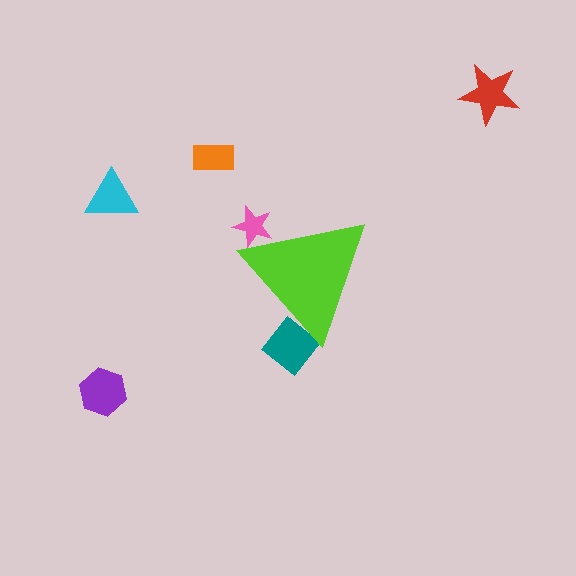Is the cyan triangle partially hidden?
No, the cyan triangle is fully visible.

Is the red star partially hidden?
No, the red star is fully visible.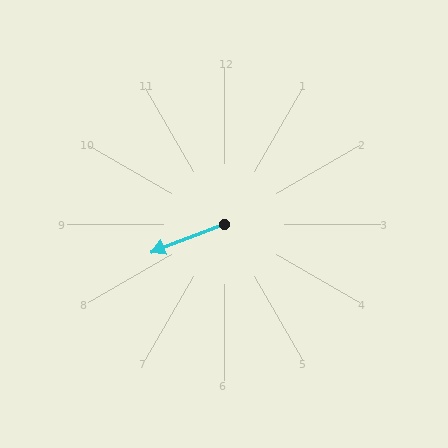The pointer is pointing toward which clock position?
Roughly 8 o'clock.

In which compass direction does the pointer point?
West.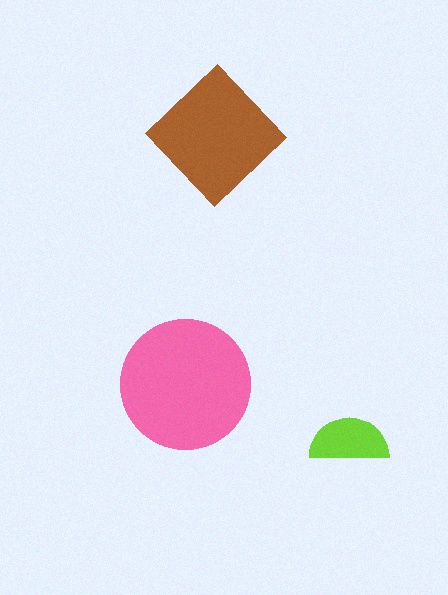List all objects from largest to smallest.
The pink circle, the brown diamond, the lime semicircle.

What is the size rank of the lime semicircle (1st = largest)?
3rd.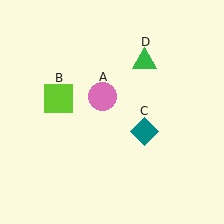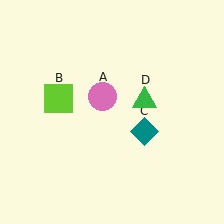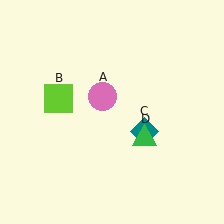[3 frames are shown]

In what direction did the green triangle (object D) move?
The green triangle (object D) moved down.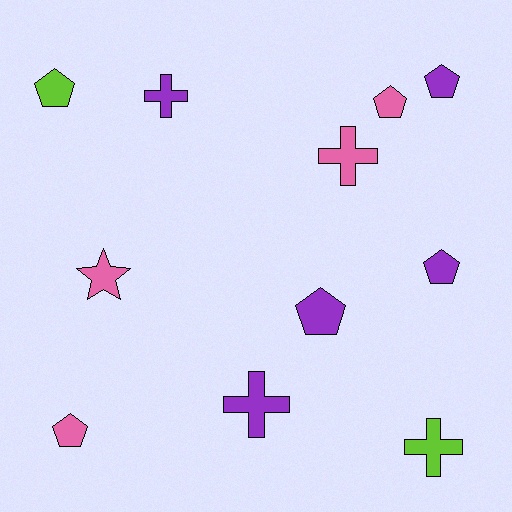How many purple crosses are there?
There are 2 purple crosses.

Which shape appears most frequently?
Pentagon, with 6 objects.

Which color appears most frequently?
Purple, with 5 objects.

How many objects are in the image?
There are 11 objects.